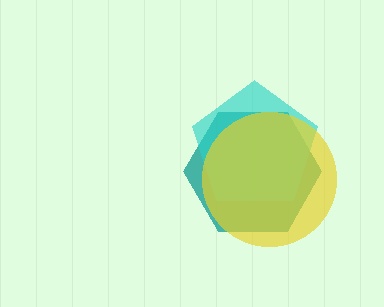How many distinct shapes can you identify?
There are 3 distinct shapes: a teal hexagon, a cyan pentagon, a yellow circle.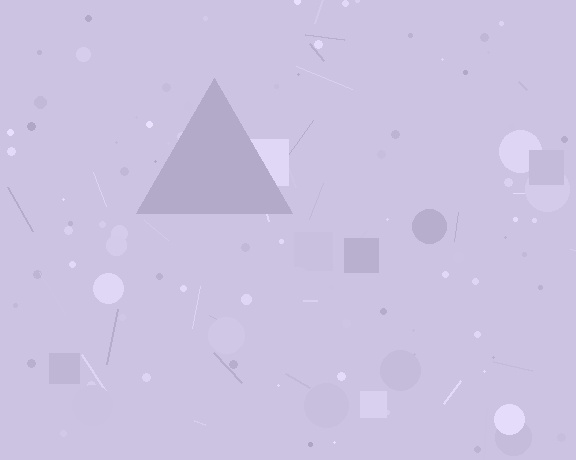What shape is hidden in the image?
A triangle is hidden in the image.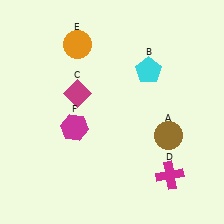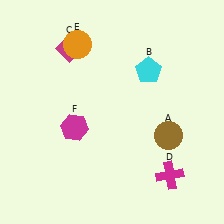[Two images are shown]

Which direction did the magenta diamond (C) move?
The magenta diamond (C) moved up.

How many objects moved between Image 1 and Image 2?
1 object moved between the two images.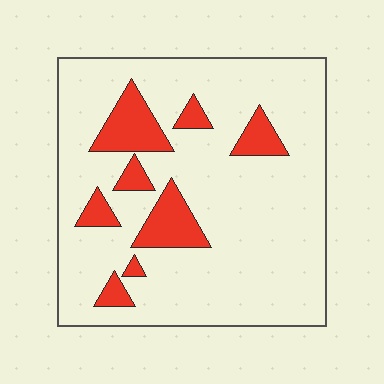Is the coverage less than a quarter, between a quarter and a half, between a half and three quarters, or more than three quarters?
Less than a quarter.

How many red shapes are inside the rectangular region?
8.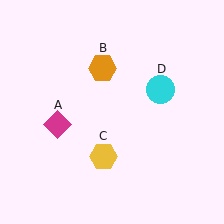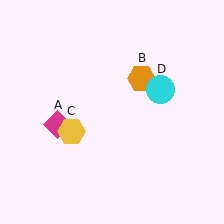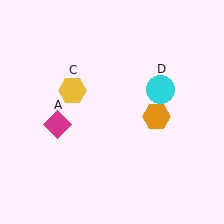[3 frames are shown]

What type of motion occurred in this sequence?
The orange hexagon (object B), yellow hexagon (object C) rotated clockwise around the center of the scene.